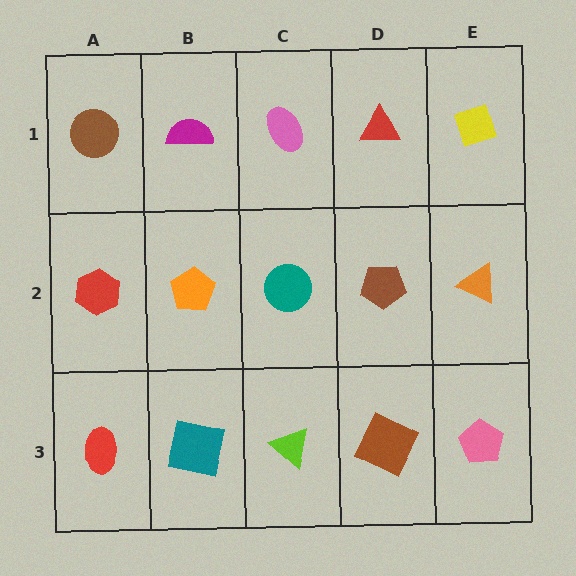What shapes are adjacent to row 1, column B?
An orange pentagon (row 2, column B), a brown circle (row 1, column A), a pink ellipse (row 1, column C).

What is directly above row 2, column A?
A brown circle.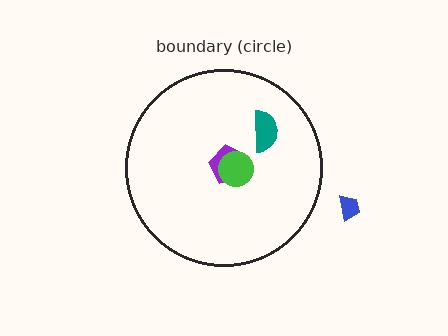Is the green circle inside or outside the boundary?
Inside.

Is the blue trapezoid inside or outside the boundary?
Outside.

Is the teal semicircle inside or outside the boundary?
Inside.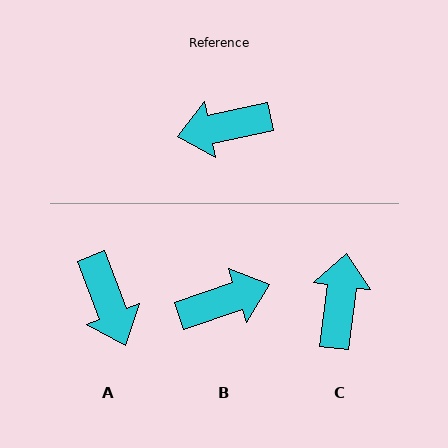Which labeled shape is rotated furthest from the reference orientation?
B, about 173 degrees away.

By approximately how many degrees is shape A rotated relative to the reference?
Approximately 99 degrees counter-clockwise.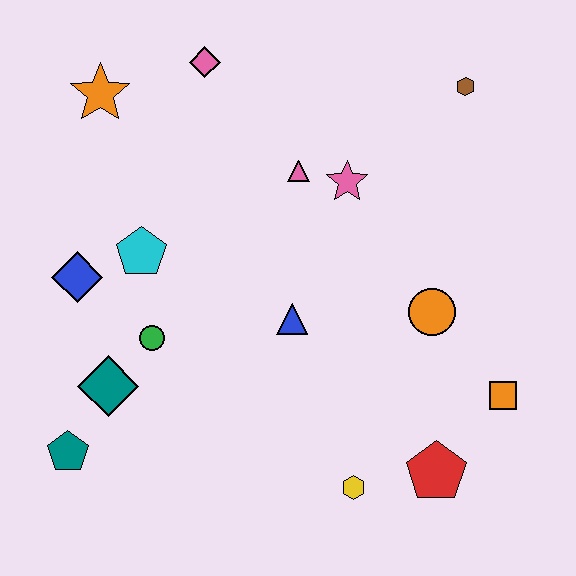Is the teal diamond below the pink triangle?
Yes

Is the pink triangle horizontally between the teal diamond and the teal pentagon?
No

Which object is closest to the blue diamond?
The cyan pentagon is closest to the blue diamond.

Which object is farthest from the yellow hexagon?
The orange star is farthest from the yellow hexagon.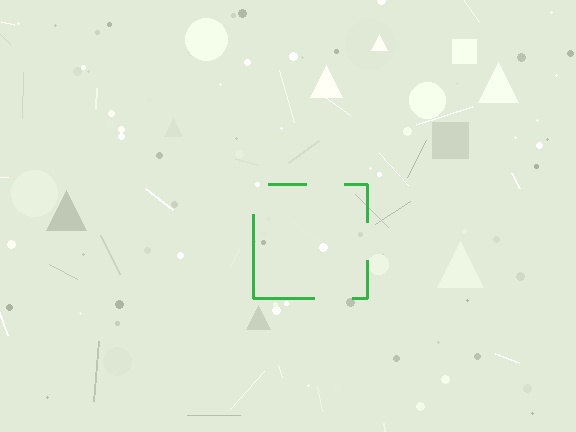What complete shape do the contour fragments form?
The contour fragments form a square.